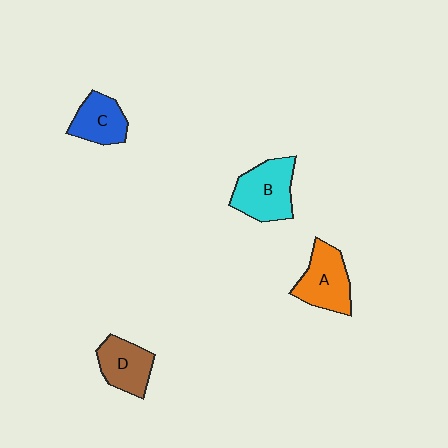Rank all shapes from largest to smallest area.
From largest to smallest: B (cyan), A (orange), D (brown), C (blue).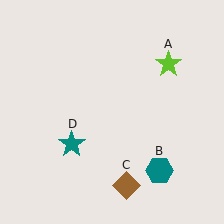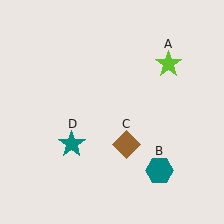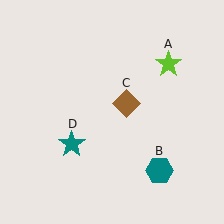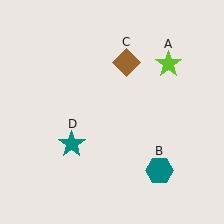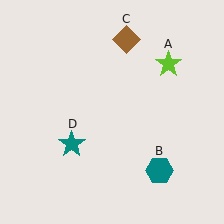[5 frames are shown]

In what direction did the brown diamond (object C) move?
The brown diamond (object C) moved up.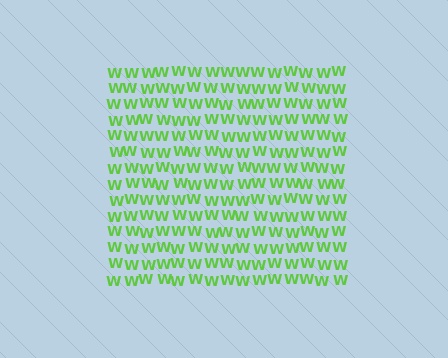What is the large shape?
The large shape is a square.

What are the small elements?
The small elements are letter W's.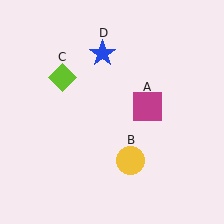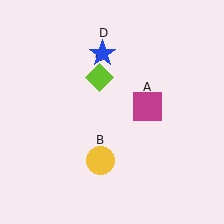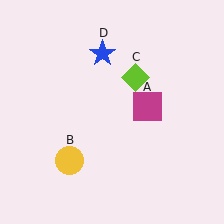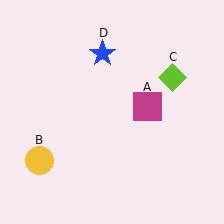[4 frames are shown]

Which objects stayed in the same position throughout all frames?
Magenta square (object A) and blue star (object D) remained stationary.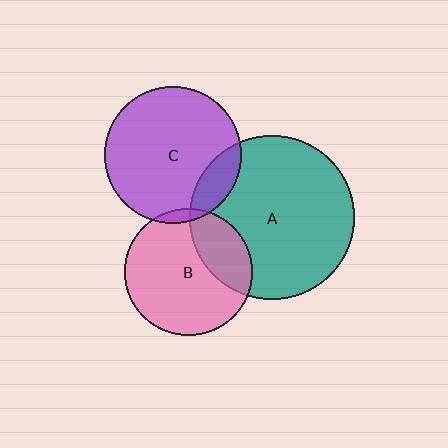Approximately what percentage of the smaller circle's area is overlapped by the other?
Approximately 25%.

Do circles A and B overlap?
Yes.